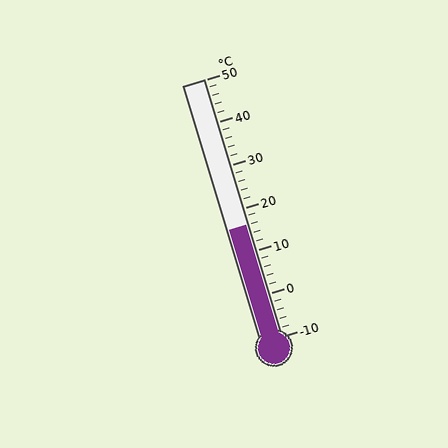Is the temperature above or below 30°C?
The temperature is below 30°C.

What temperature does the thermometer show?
The thermometer shows approximately 16°C.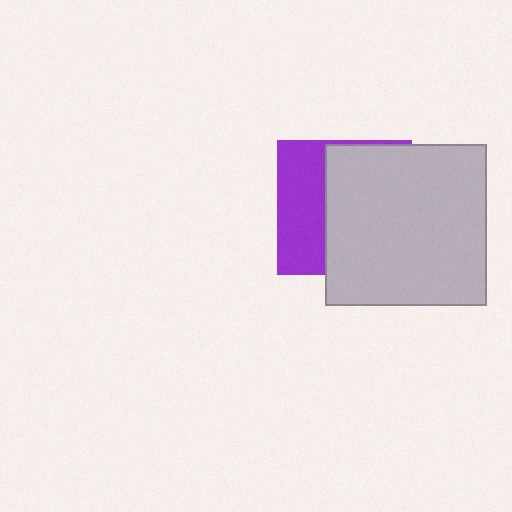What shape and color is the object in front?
The object in front is a light gray square.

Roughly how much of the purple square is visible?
A small part of it is visible (roughly 38%).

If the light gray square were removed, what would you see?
You would see the complete purple square.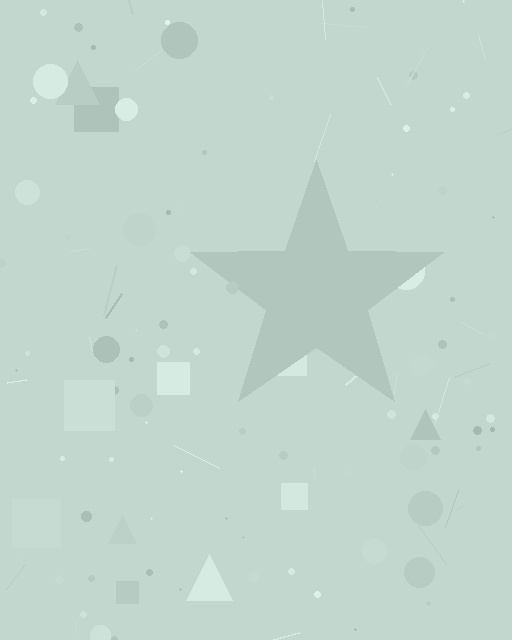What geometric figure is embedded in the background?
A star is embedded in the background.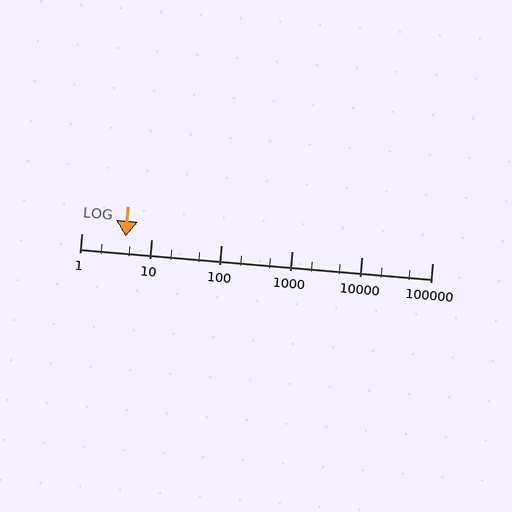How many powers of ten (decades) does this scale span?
The scale spans 5 decades, from 1 to 100000.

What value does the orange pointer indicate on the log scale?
The pointer indicates approximately 4.3.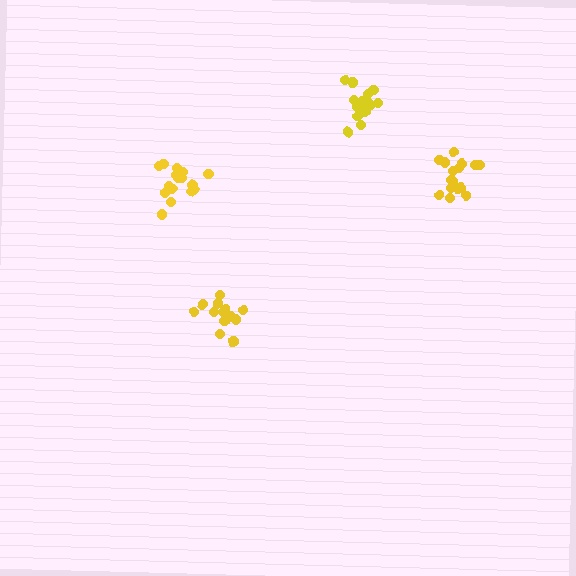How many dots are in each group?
Group 1: 16 dots, Group 2: 18 dots, Group 3: 14 dots, Group 4: 16 dots (64 total).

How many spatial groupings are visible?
There are 4 spatial groupings.